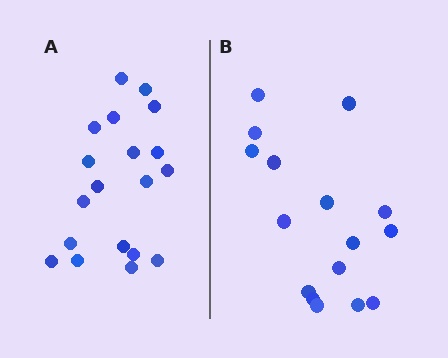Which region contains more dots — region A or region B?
Region A (the left region) has more dots.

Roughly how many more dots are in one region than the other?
Region A has just a few more — roughly 2 or 3 more dots than region B.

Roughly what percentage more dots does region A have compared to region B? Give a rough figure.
About 20% more.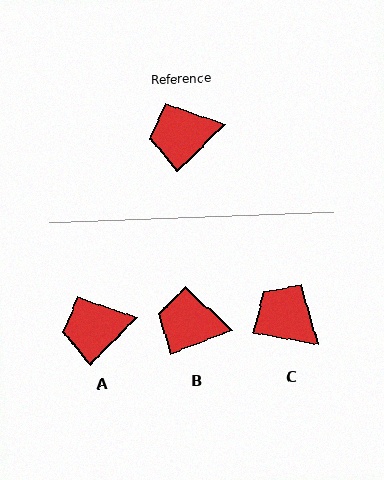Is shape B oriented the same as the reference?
No, it is off by about 23 degrees.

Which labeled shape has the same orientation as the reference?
A.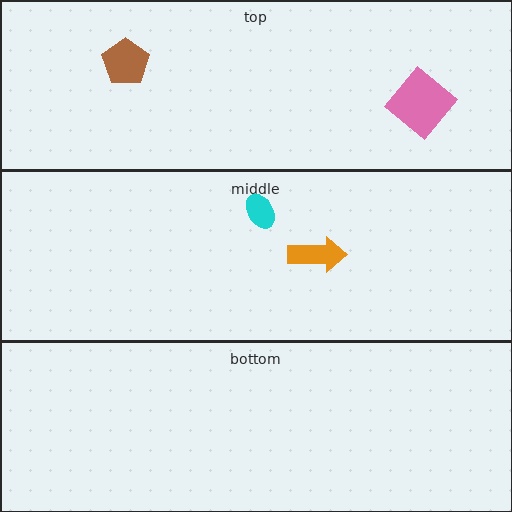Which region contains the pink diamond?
The top region.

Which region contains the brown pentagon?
The top region.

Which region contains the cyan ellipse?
The middle region.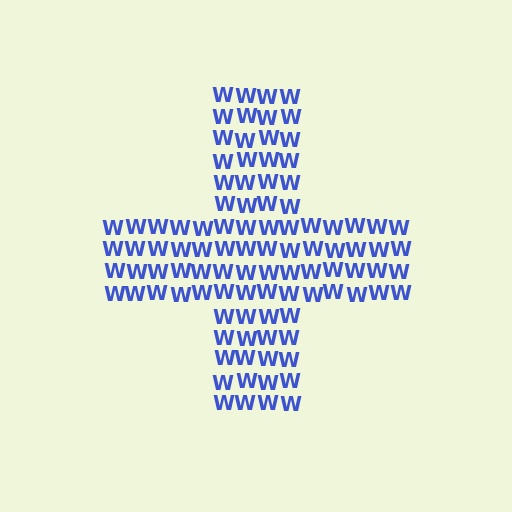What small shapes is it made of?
It is made of small letter W's.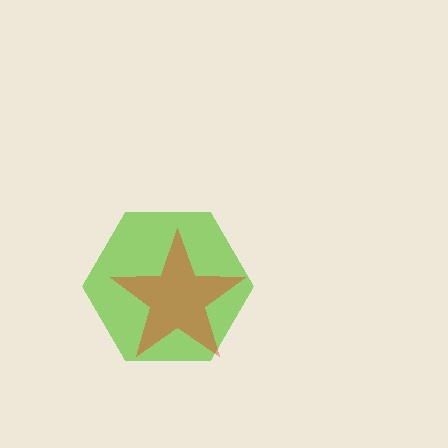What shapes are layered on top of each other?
The layered shapes are: a lime hexagon, a red star.